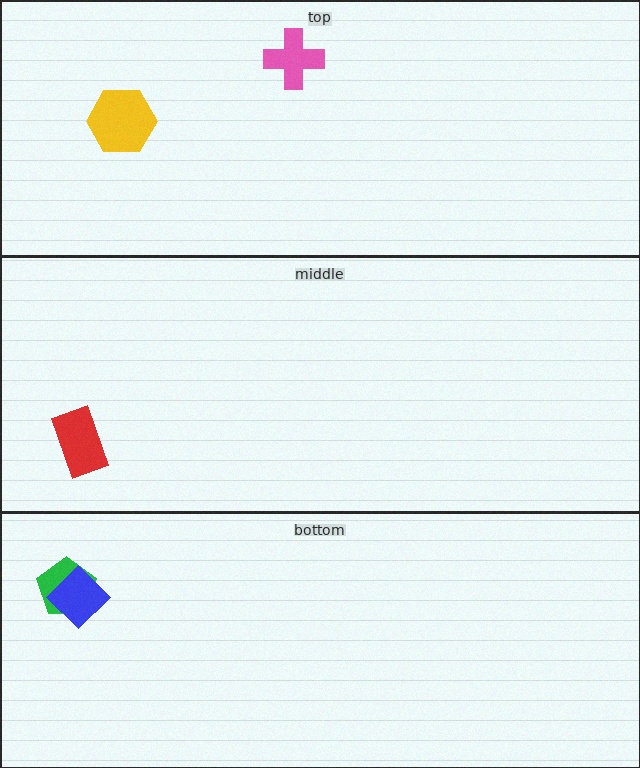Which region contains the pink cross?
The top region.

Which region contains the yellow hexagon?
The top region.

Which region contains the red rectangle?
The middle region.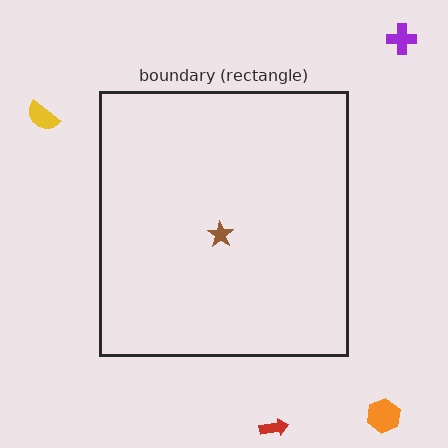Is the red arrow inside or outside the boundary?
Outside.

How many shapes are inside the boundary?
1 inside, 4 outside.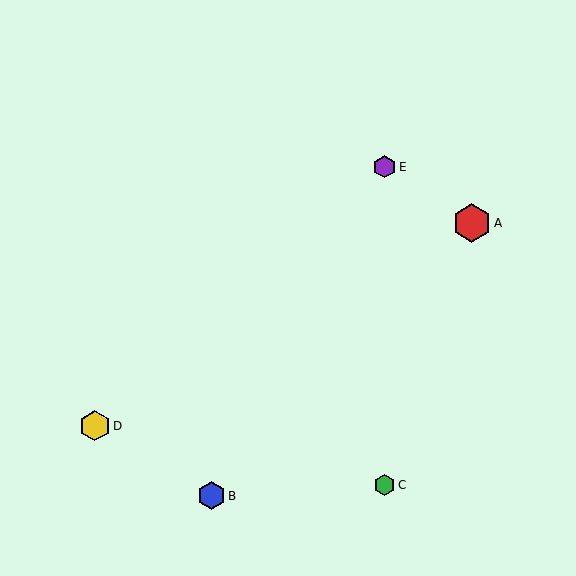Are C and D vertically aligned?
No, C is at x≈384 and D is at x≈95.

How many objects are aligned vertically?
2 objects (C, E) are aligned vertically.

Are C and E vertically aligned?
Yes, both are at x≈384.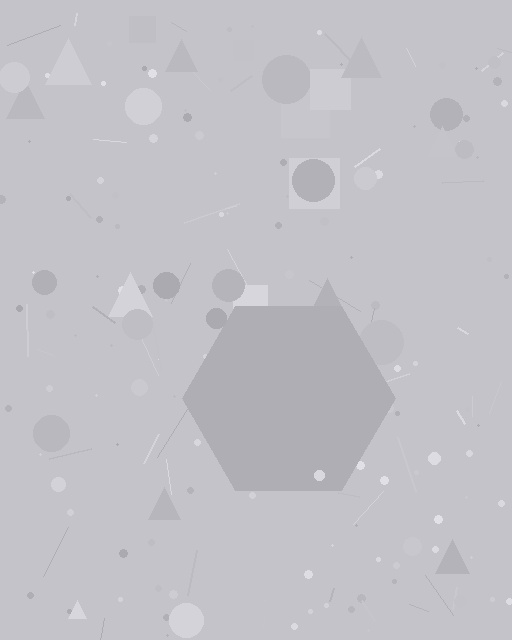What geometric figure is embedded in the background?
A hexagon is embedded in the background.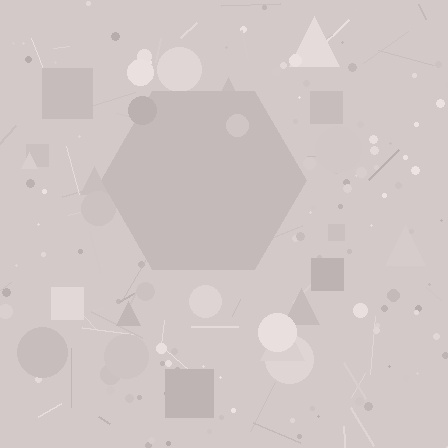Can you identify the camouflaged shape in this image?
The camouflaged shape is a hexagon.